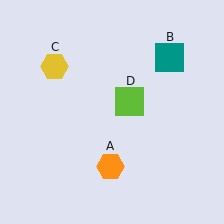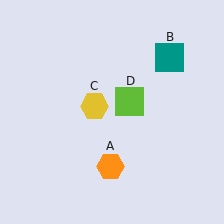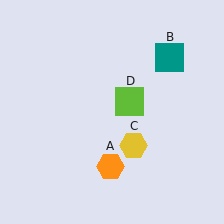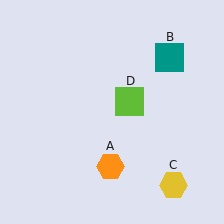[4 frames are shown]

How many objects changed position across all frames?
1 object changed position: yellow hexagon (object C).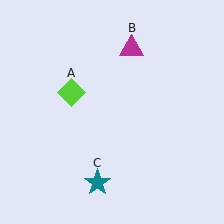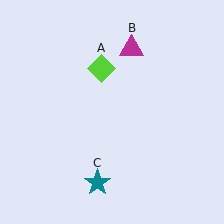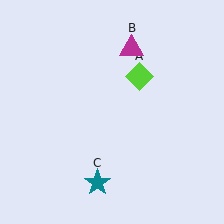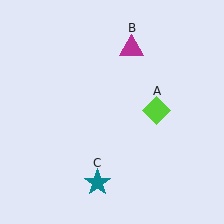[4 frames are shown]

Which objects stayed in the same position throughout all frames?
Magenta triangle (object B) and teal star (object C) remained stationary.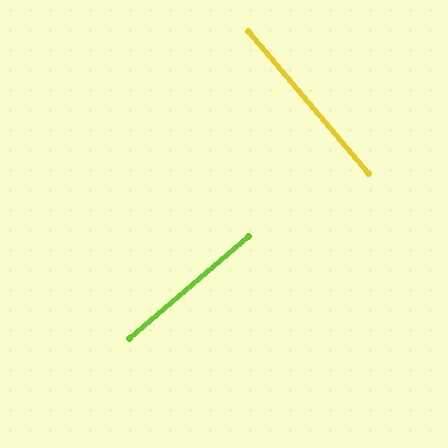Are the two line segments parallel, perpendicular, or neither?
Perpendicular — they meet at approximately 89°.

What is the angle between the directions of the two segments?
Approximately 89 degrees.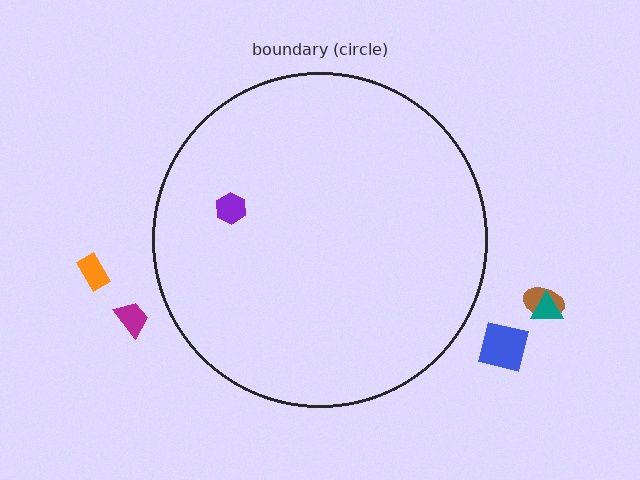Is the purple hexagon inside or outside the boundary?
Inside.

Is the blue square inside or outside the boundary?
Outside.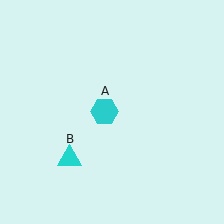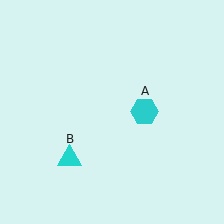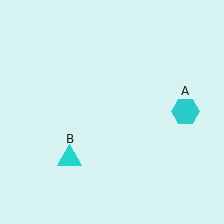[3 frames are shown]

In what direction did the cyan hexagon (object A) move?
The cyan hexagon (object A) moved right.